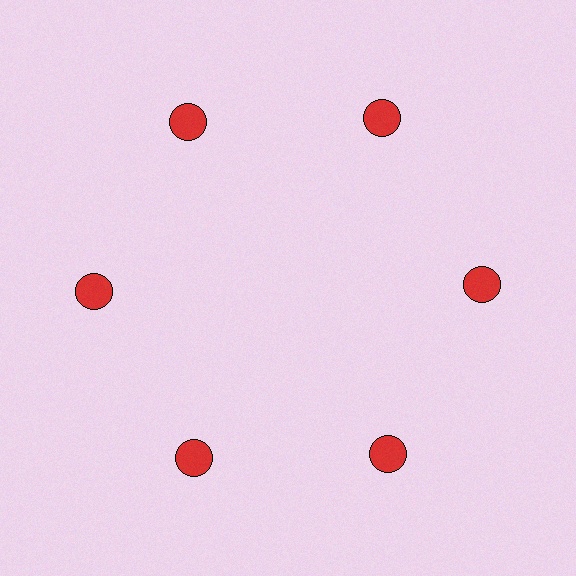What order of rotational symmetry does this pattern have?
This pattern has 6-fold rotational symmetry.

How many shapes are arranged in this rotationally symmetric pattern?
There are 6 shapes, arranged in 6 groups of 1.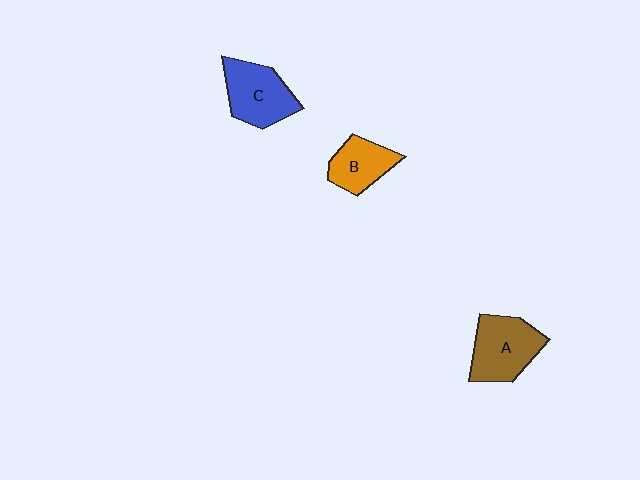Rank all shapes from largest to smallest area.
From largest to smallest: A (brown), C (blue), B (orange).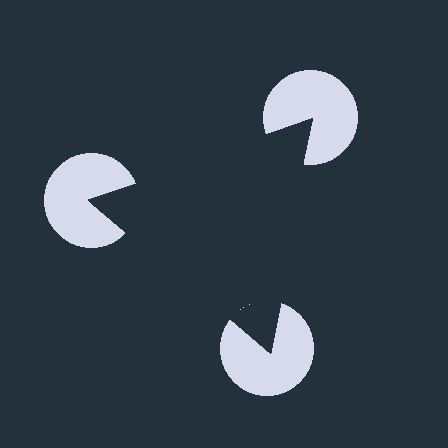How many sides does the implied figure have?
3 sides.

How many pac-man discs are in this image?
There are 3 — one at each vertex of the illusory triangle.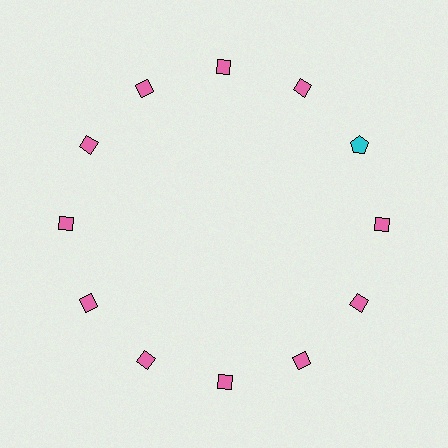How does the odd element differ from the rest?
It differs in both color (cyan instead of pink) and shape (pentagon instead of diamond).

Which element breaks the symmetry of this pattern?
The cyan pentagon at roughly the 2 o'clock position breaks the symmetry. All other shapes are pink diamonds.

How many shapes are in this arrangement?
There are 12 shapes arranged in a ring pattern.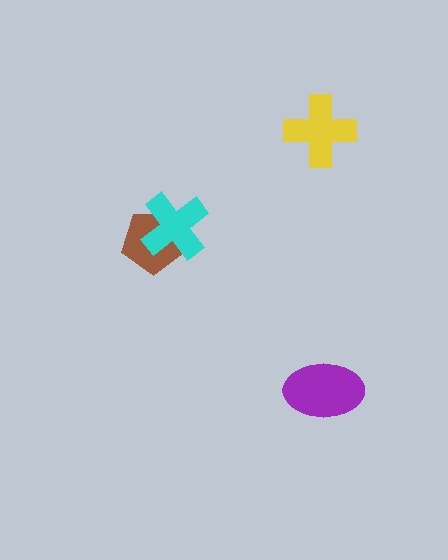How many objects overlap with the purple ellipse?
0 objects overlap with the purple ellipse.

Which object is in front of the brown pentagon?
The cyan cross is in front of the brown pentagon.